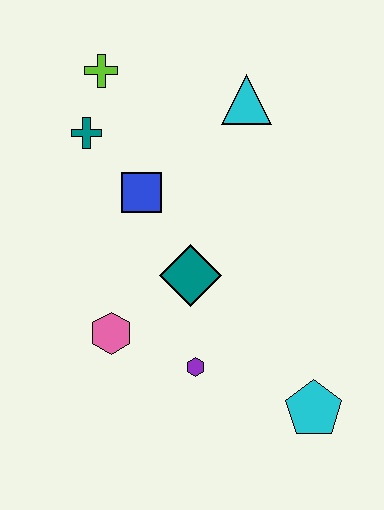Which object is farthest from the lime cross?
The cyan pentagon is farthest from the lime cross.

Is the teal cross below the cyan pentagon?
No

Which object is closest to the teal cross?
The lime cross is closest to the teal cross.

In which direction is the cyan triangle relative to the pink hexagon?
The cyan triangle is above the pink hexagon.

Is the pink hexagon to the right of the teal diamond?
No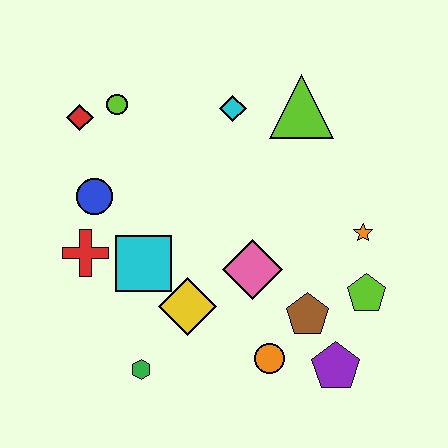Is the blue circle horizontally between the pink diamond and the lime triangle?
No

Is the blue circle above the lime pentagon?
Yes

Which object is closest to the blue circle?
The red cross is closest to the blue circle.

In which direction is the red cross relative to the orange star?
The red cross is to the left of the orange star.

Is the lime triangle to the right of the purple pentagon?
No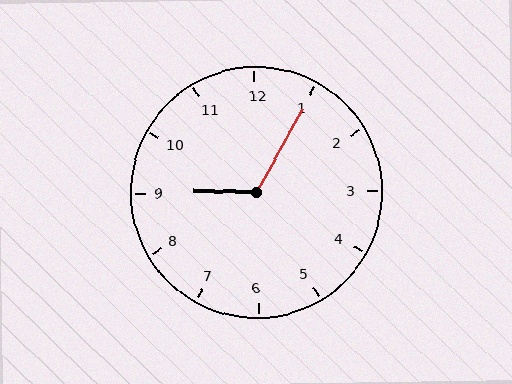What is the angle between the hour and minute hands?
Approximately 118 degrees.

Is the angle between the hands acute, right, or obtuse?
It is obtuse.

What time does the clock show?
9:05.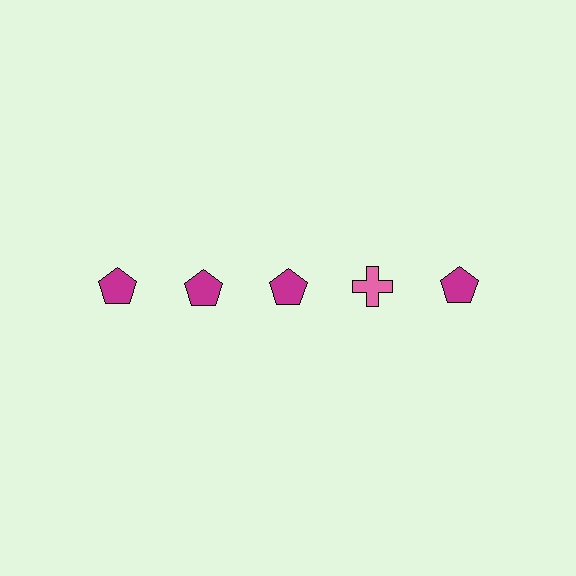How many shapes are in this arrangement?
There are 5 shapes arranged in a grid pattern.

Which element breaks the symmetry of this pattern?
The pink cross in the top row, second from right column breaks the symmetry. All other shapes are magenta pentagons.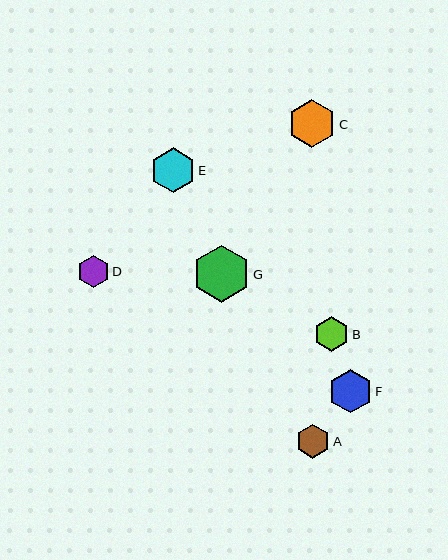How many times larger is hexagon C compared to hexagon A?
Hexagon C is approximately 1.4 times the size of hexagon A.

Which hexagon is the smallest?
Hexagon D is the smallest with a size of approximately 32 pixels.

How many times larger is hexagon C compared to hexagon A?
Hexagon C is approximately 1.4 times the size of hexagon A.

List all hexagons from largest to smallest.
From largest to smallest: G, C, E, F, B, A, D.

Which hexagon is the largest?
Hexagon G is the largest with a size of approximately 57 pixels.